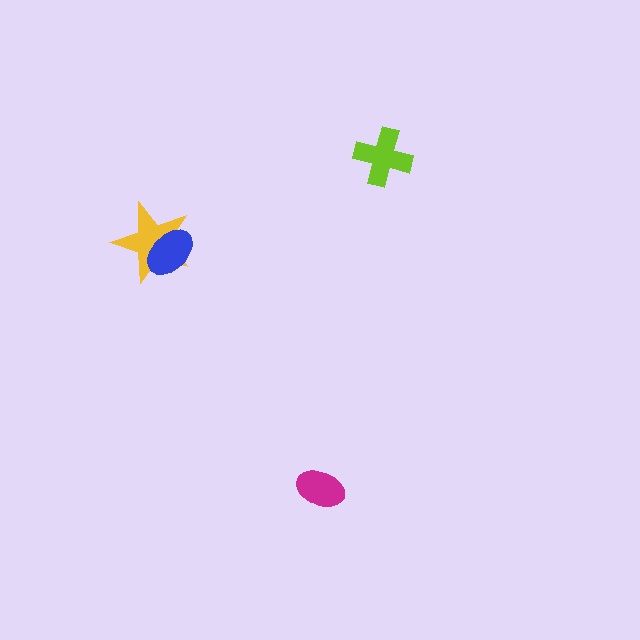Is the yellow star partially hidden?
Yes, it is partially covered by another shape.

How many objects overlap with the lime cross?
0 objects overlap with the lime cross.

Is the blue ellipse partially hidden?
No, no other shape covers it.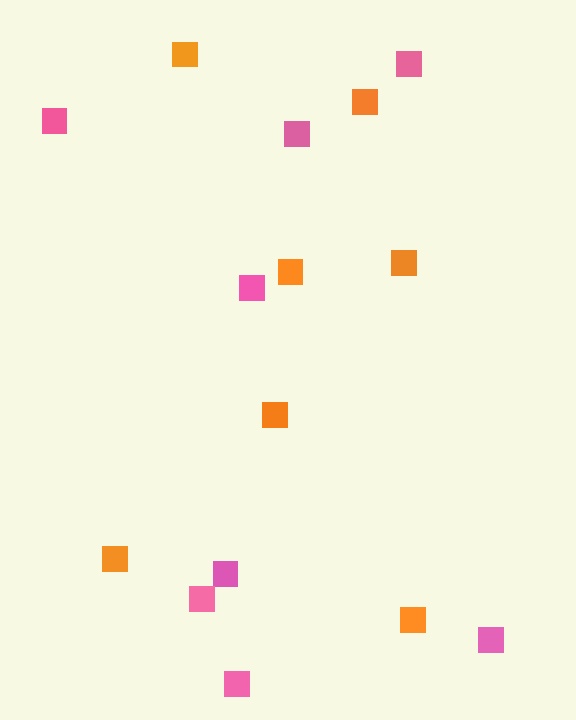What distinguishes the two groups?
There are 2 groups: one group of pink squares (8) and one group of orange squares (7).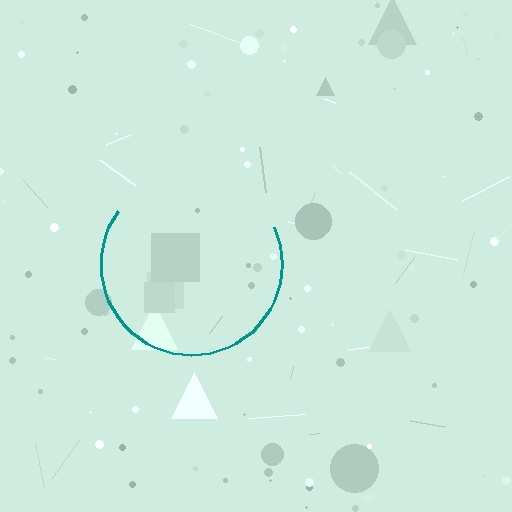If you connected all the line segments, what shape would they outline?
They would outline a circle.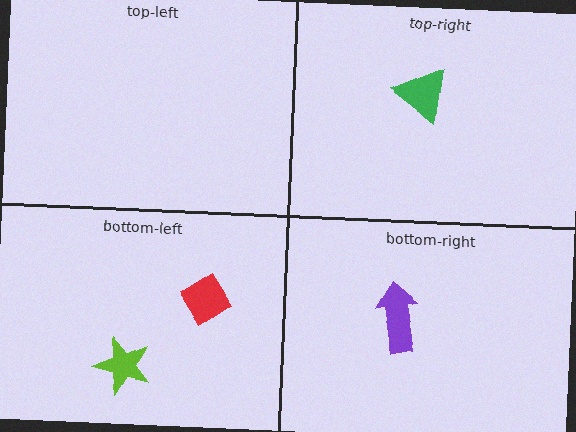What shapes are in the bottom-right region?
The purple arrow.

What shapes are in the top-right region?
The green triangle.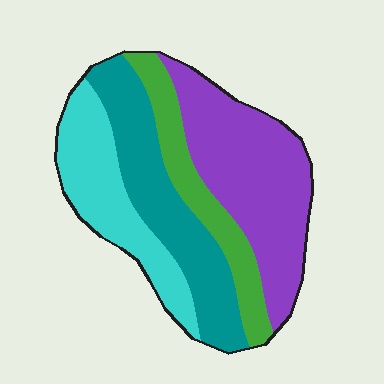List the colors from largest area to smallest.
From largest to smallest: purple, teal, cyan, green.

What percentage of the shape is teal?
Teal covers 27% of the shape.